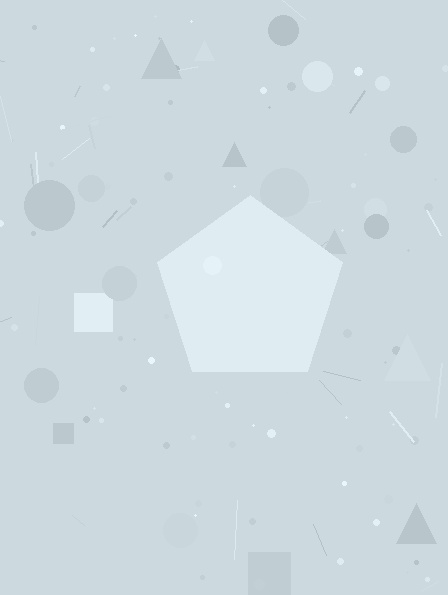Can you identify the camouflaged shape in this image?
The camouflaged shape is a pentagon.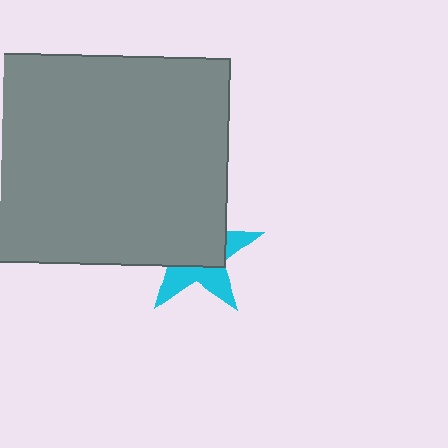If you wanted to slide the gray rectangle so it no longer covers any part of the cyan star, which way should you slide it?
Slide it toward the upper-left — that is the most direct way to separate the two shapes.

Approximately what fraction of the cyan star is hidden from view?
Roughly 60% of the cyan star is hidden behind the gray rectangle.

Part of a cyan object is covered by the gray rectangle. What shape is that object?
It is a star.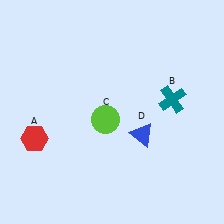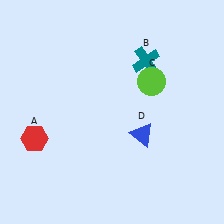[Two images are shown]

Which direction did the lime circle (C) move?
The lime circle (C) moved right.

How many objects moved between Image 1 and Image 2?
2 objects moved between the two images.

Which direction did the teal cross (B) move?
The teal cross (B) moved up.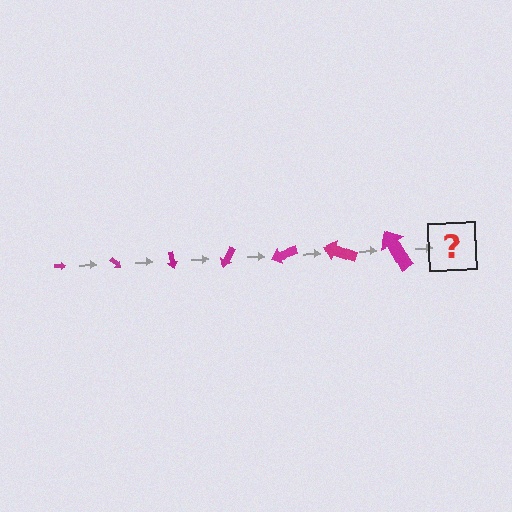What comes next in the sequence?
The next element should be an arrow, larger than the previous one and rotated 280 degrees from the start.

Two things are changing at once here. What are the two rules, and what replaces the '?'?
The two rules are that the arrow grows larger each step and it rotates 40 degrees each step. The '?' should be an arrow, larger than the previous one and rotated 280 degrees from the start.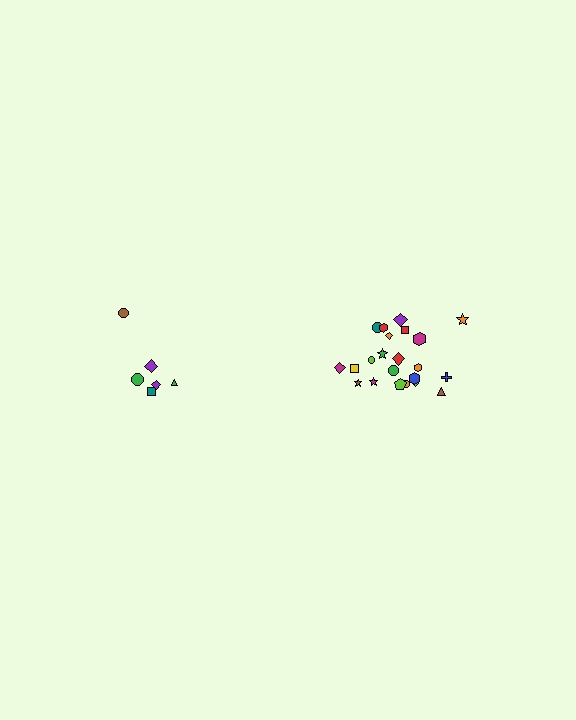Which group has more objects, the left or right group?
The right group.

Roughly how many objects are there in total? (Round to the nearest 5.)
Roughly 30 objects in total.